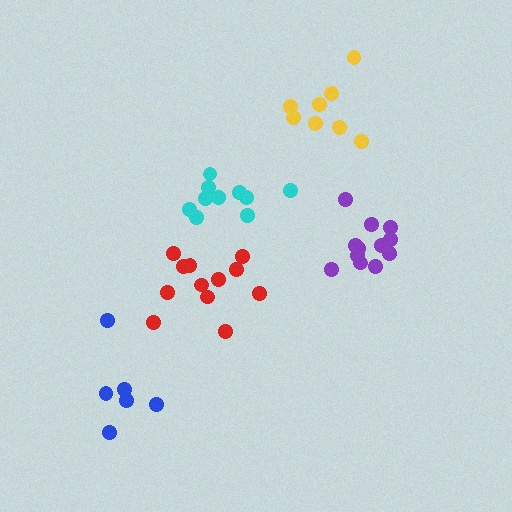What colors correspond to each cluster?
The clusters are colored: cyan, purple, yellow, red, blue.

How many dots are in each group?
Group 1: 10 dots, Group 2: 12 dots, Group 3: 8 dots, Group 4: 12 dots, Group 5: 6 dots (48 total).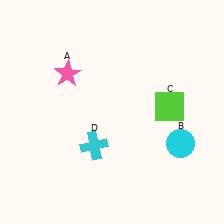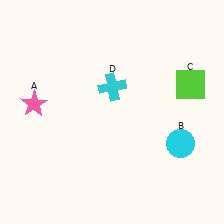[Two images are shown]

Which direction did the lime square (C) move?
The lime square (C) moved up.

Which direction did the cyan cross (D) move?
The cyan cross (D) moved up.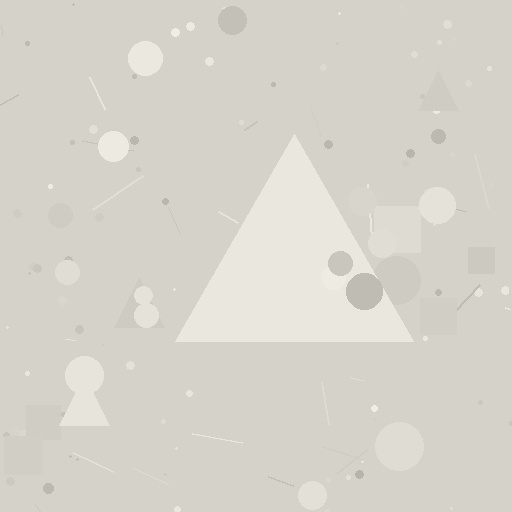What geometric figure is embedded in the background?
A triangle is embedded in the background.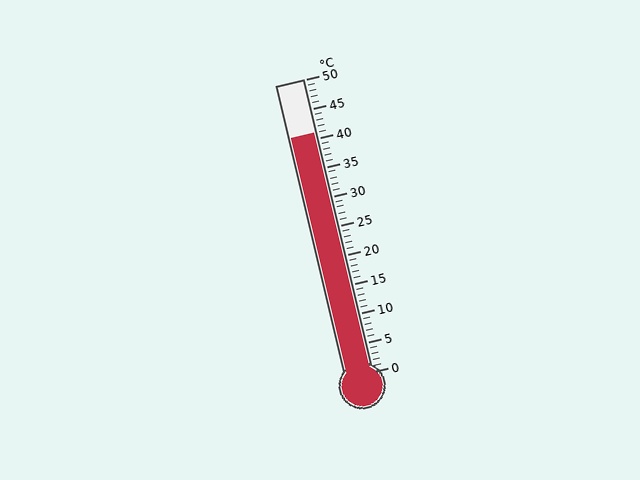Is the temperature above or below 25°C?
The temperature is above 25°C.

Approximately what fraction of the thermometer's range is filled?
The thermometer is filled to approximately 80% of its range.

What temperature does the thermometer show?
The thermometer shows approximately 41°C.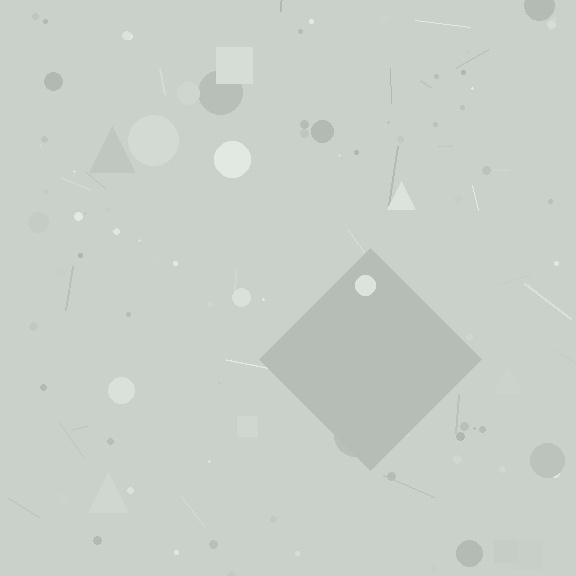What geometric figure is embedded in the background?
A diamond is embedded in the background.